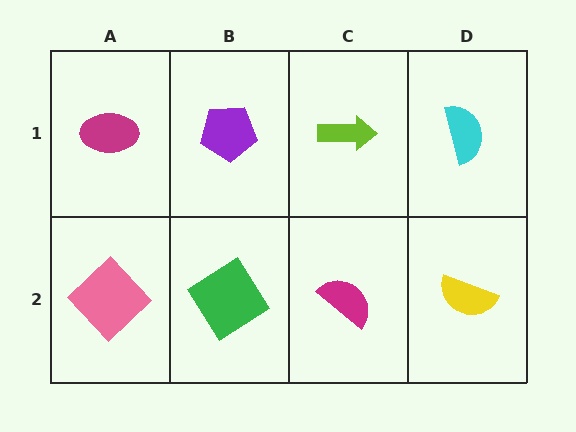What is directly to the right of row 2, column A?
A green diamond.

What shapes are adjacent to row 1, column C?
A magenta semicircle (row 2, column C), a purple pentagon (row 1, column B), a cyan semicircle (row 1, column D).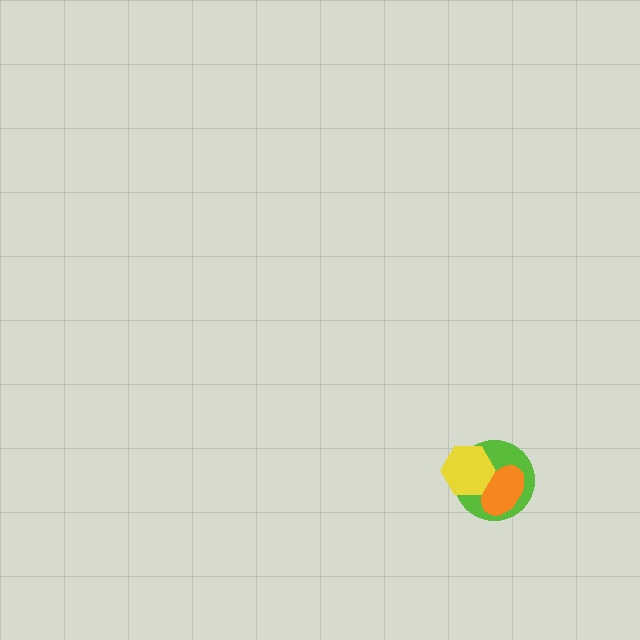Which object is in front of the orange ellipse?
The yellow hexagon is in front of the orange ellipse.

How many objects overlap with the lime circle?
2 objects overlap with the lime circle.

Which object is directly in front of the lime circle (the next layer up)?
The orange ellipse is directly in front of the lime circle.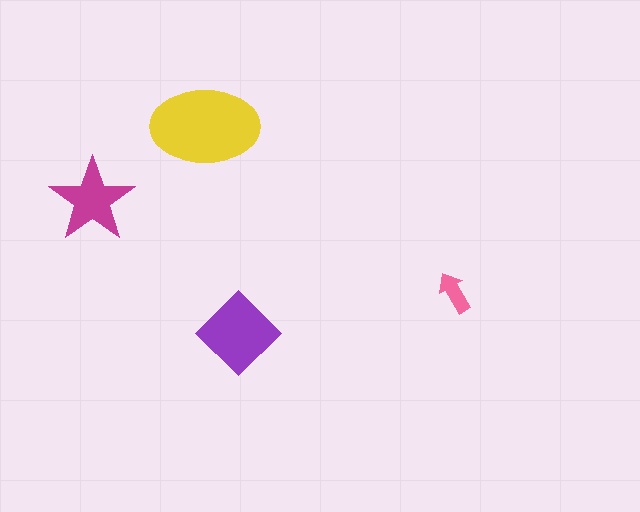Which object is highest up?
The yellow ellipse is topmost.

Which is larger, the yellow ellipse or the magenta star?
The yellow ellipse.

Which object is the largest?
The yellow ellipse.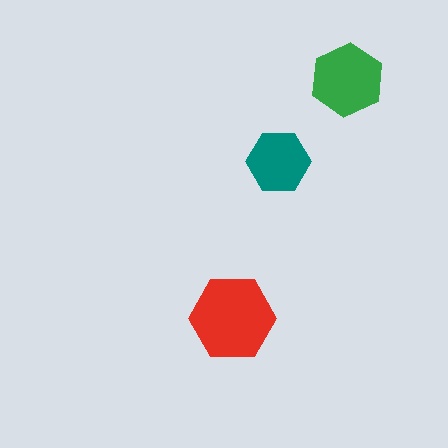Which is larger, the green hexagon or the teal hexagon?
The green one.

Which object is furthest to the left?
The red hexagon is leftmost.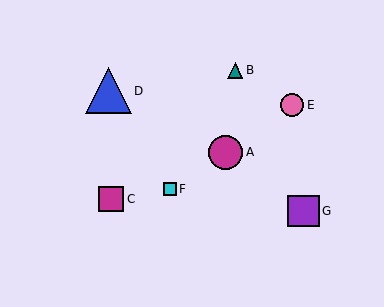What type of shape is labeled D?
Shape D is a blue triangle.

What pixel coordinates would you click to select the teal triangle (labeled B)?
Click at (235, 70) to select the teal triangle B.